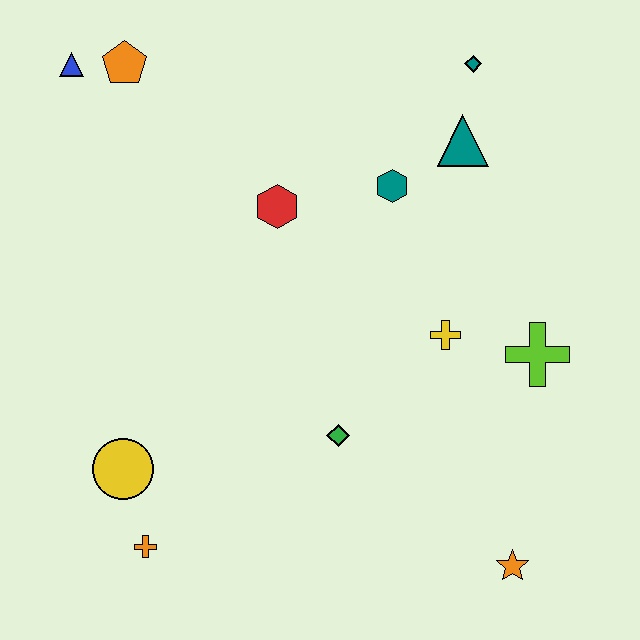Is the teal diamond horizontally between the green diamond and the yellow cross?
No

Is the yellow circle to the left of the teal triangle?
Yes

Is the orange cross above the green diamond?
No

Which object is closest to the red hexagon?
The teal hexagon is closest to the red hexagon.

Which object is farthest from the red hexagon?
The orange star is farthest from the red hexagon.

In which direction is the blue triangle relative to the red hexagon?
The blue triangle is to the left of the red hexagon.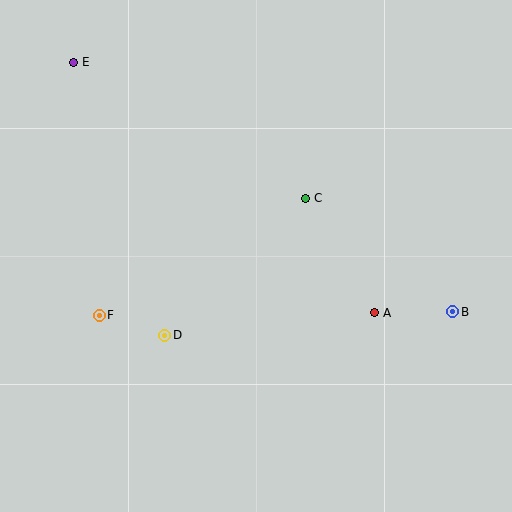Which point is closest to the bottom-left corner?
Point F is closest to the bottom-left corner.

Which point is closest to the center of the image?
Point C at (306, 198) is closest to the center.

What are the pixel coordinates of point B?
Point B is at (453, 312).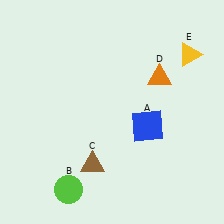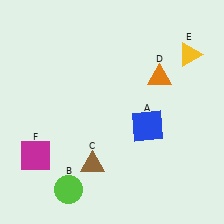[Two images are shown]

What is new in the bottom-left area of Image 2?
A magenta square (F) was added in the bottom-left area of Image 2.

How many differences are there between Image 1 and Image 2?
There is 1 difference between the two images.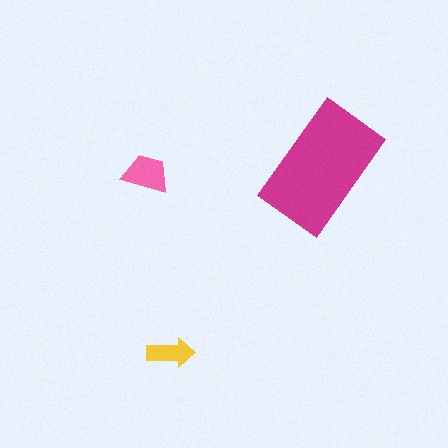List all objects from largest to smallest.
The magenta rectangle, the pink trapezoid, the yellow arrow.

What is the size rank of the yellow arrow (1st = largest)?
3rd.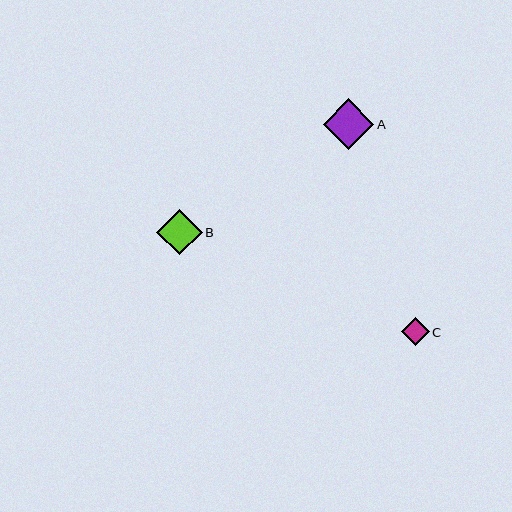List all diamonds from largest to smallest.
From largest to smallest: A, B, C.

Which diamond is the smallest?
Diamond C is the smallest with a size of approximately 28 pixels.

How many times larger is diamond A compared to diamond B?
Diamond A is approximately 1.1 times the size of diamond B.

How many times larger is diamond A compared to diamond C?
Diamond A is approximately 1.8 times the size of diamond C.